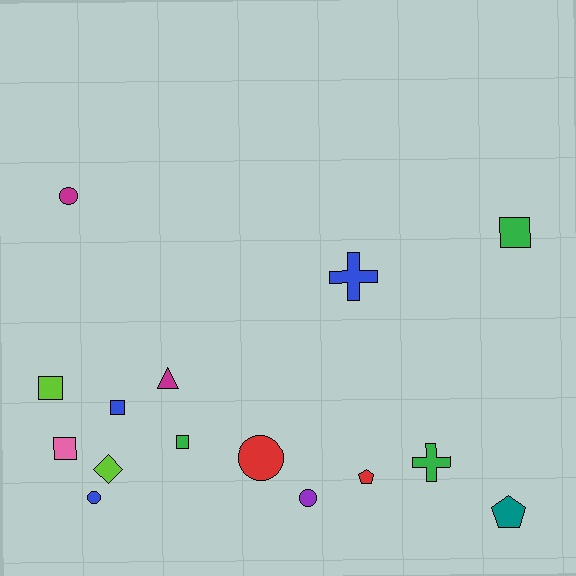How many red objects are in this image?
There are 2 red objects.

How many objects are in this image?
There are 15 objects.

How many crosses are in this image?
There are 2 crosses.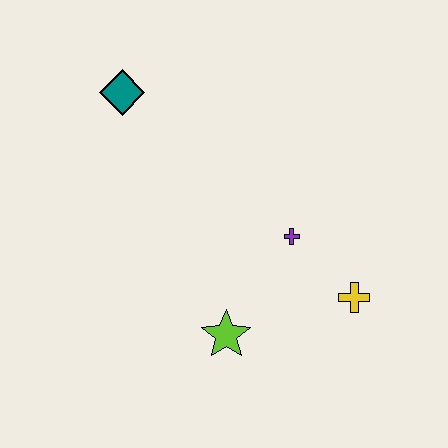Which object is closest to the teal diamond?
The purple cross is closest to the teal diamond.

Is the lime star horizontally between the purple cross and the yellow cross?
No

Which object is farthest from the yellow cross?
The teal diamond is farthest from the yellow cross.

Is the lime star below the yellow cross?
Yes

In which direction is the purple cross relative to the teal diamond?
The purple cross is to the right of the teal diamond.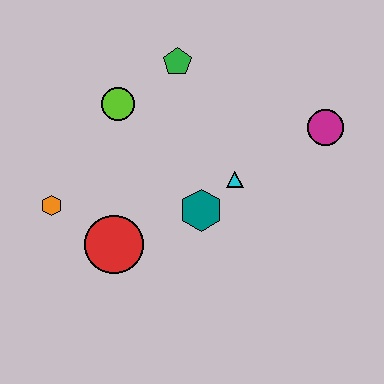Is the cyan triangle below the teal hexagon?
No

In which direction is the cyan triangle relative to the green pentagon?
The cyan triangle is below the green pentagon.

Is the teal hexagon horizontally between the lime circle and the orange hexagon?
No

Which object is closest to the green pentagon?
The lime circle is closest to the green pentagon.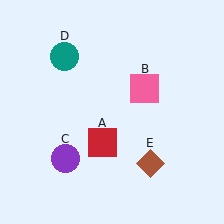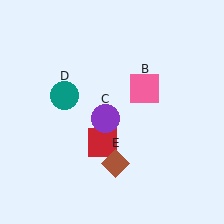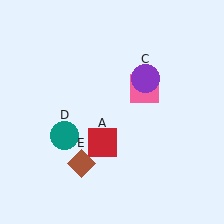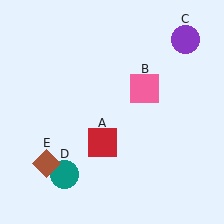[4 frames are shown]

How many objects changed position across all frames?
3 objects changed position: purple circle (object C), teal circle (object D), brown diamond (object E).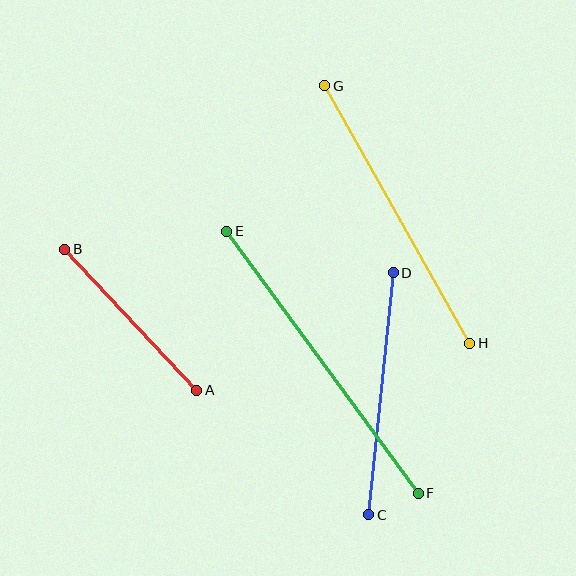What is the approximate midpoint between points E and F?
The midpoint is at approximately (322, 362) pixels.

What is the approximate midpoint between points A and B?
The midpoint is at approximately (131, 320) pixels.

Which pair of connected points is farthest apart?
Points E and F are farthest apart.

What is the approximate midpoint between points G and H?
The midpoint is at approximately (397, 215) pixels.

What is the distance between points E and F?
The distance is approximately 324 pixels.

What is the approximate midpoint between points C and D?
The midpoint is at approximately (381, 394) pixels.